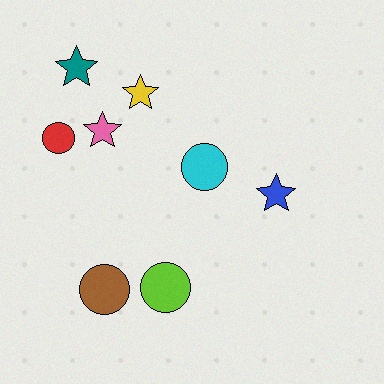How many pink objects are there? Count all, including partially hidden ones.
There is 1 pink object.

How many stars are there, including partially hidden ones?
There are 4 stars.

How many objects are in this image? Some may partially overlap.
There are 8 objects.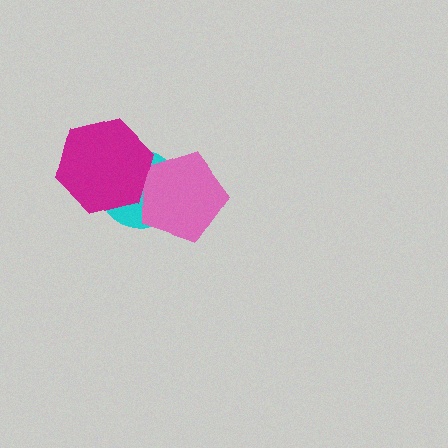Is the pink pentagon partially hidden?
Yes, it is partially covered by another shape.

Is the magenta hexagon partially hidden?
No, no other shape covers it.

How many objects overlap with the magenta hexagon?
2 objects overlap with the magenta hexagon.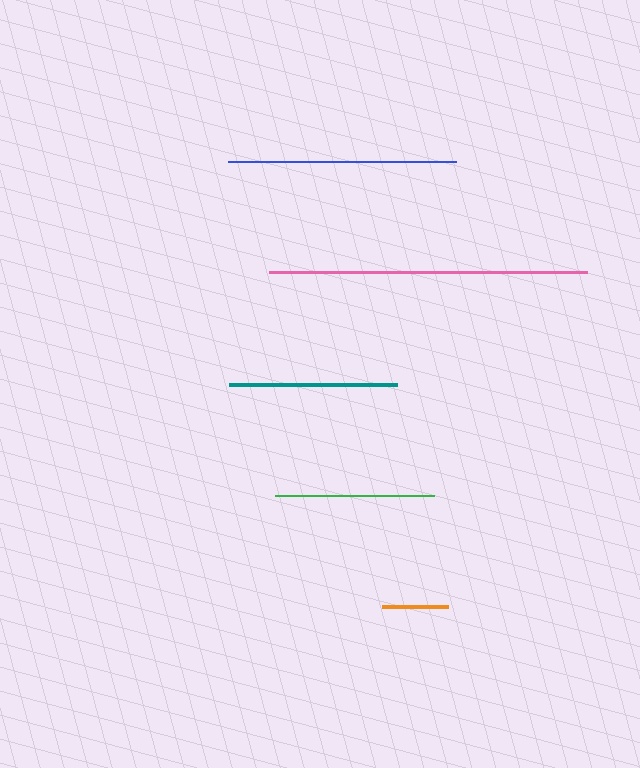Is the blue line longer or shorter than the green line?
The blue line is longer than the green line.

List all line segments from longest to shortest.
From longest to shortest: pink, blue, teal, green, orange.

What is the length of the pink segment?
The pink segment is approximately 318 pixels long.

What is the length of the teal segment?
The teal segment is approximately 169 pixels long.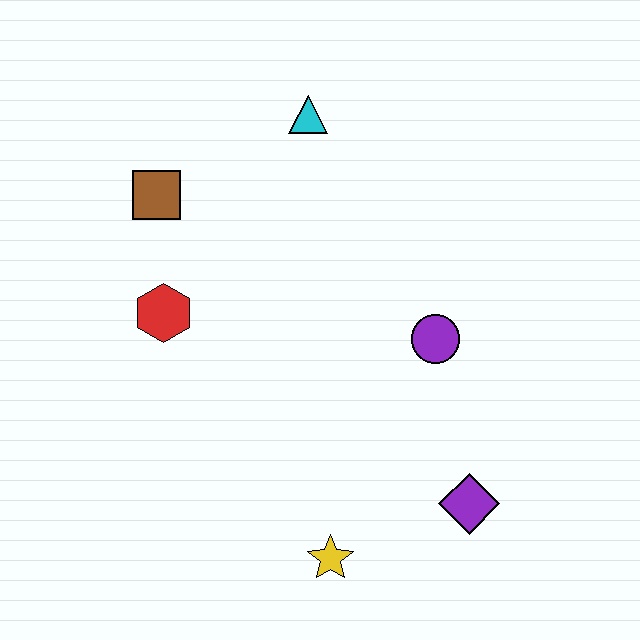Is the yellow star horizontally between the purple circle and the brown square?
Yes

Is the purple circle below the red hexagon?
Yes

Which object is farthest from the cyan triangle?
The yellow star is farthest from the cyan triangle.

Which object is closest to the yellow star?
The purple diamond is closest to the yellow star.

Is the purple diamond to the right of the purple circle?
Yes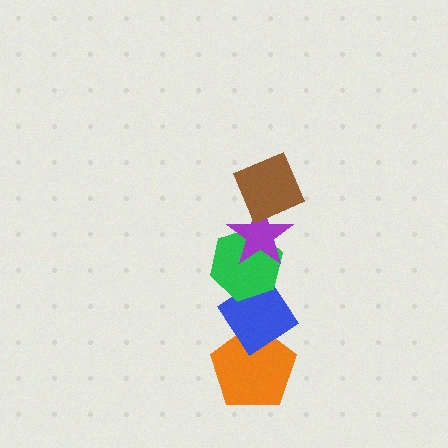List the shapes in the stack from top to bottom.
From top to bottom: the brown diamond, the purple star, the green hexagon, the blue diamond, the orange pentagon.